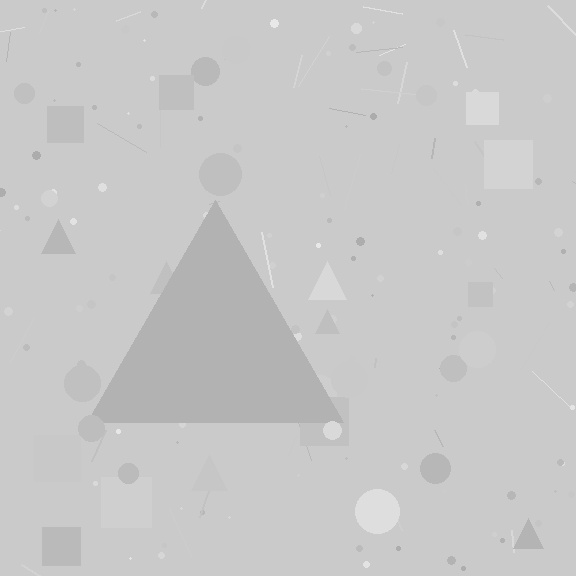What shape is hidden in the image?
A triangle is hidden in the image.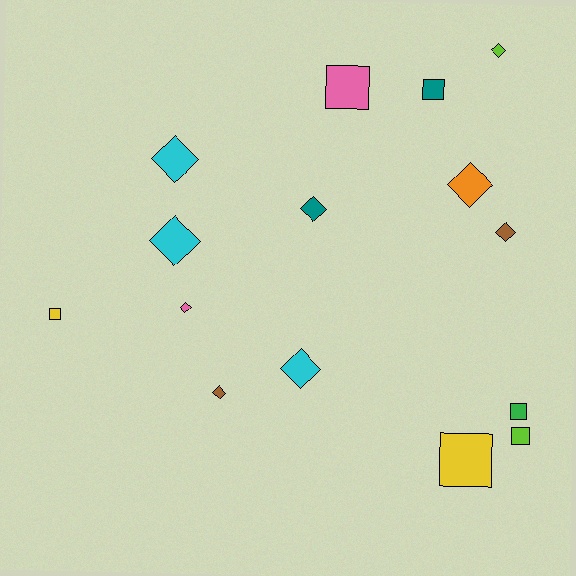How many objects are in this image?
There are 15 objects.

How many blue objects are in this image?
There are no blue objects.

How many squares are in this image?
There are 6 squares.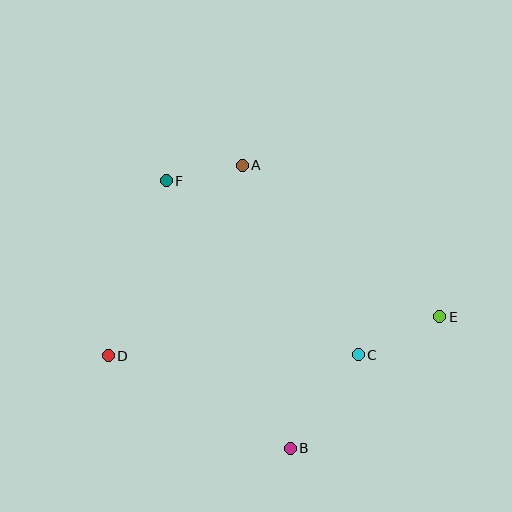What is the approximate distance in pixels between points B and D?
The distance between B and D is approximately 204 pixels.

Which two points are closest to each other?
Points A and F are closest to each other.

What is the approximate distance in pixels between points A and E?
The distance between A and E is approximately 249 pixels.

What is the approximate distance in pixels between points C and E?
The distance between C and E is approximately 90 pixels.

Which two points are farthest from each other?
Points D and E are farthest from each other.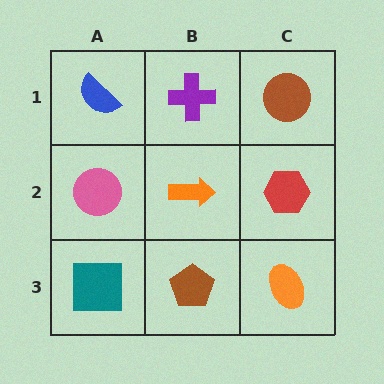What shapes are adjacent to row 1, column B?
An orange arrow (row 2, column B), a blue semicircle (row 1, column A), a brown circle (row 1, column C).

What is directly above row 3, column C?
A red hexagon.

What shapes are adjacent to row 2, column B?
A purple cross (row 1, column B), a brown pentagon (row 3, column B), a pink circle (row 2, column A), a red hexagon (row 2, column C).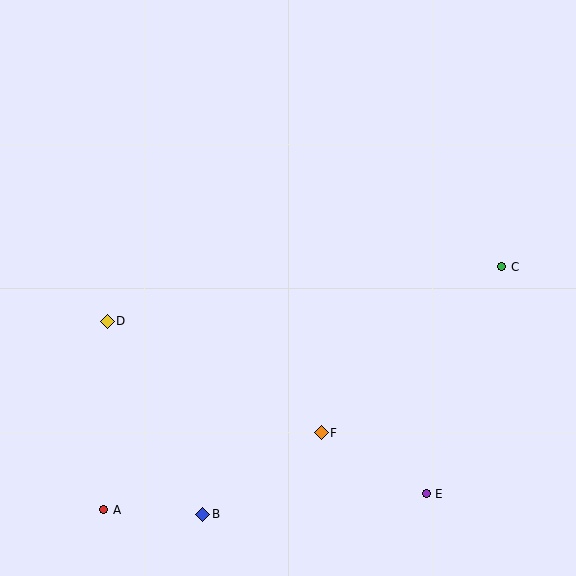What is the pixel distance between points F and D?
The distance between F and D is 241 pixels.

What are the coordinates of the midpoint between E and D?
The midpoint between E and D is at (267, 408).